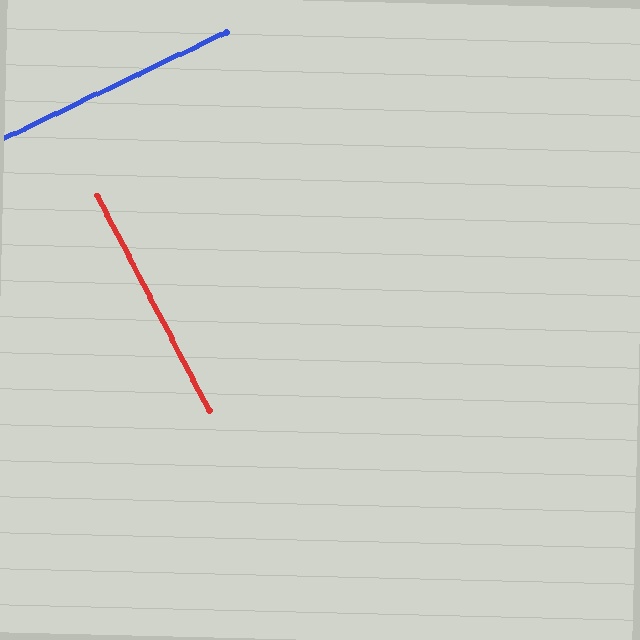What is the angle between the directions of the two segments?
Approximately 88 degrees.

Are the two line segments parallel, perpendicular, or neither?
Perpendicular — they meet at approximately 88°.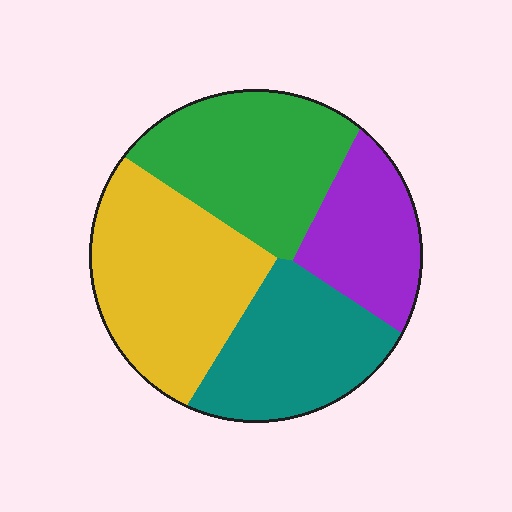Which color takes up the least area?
Purple, at roughly 20%.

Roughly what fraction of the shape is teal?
Teal covers about 25% of the shape.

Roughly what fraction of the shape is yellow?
Yellow takes up about one third (1/3) of the shape.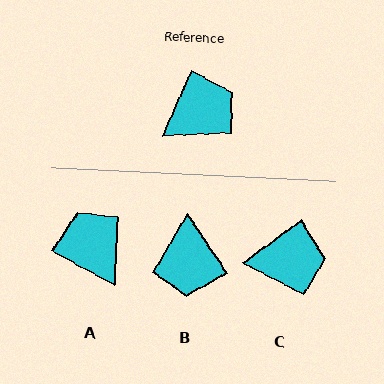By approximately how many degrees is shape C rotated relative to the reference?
Approximately 30 degrees clockwise.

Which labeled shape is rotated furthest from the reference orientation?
B, about 123 degrees away.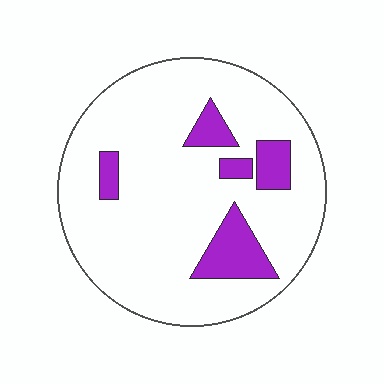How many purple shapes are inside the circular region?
5.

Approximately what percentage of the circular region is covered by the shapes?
Approximately 15%.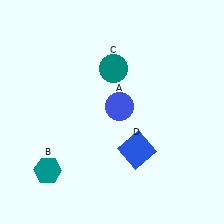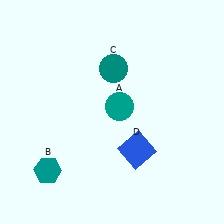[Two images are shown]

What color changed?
The circle (A) changed from blue in Image 1 to teal in Image 2.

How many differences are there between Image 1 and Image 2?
There is 1 difference between the two images.